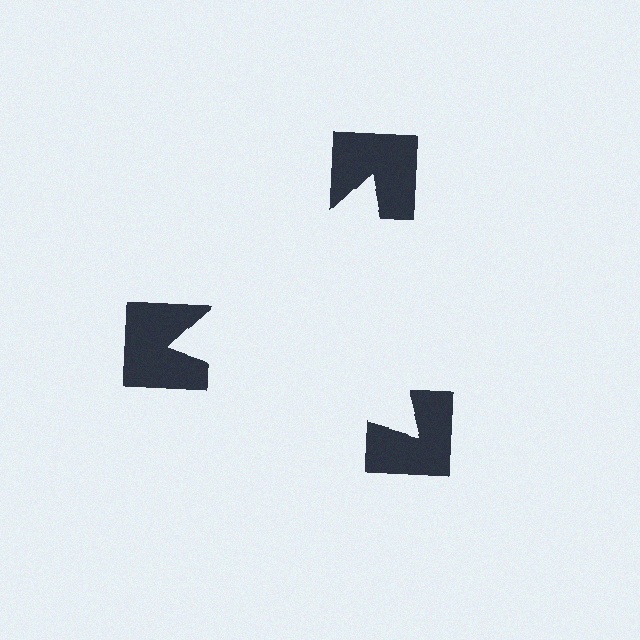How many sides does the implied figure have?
3 sides.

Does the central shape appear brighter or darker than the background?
It typically appears slightly brighter than the background, even though no actual brightness change is drawn.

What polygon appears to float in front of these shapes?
An illusory triangle — its edges are inferred from the aligned wedge cuts in the notched squares, not physically drawn.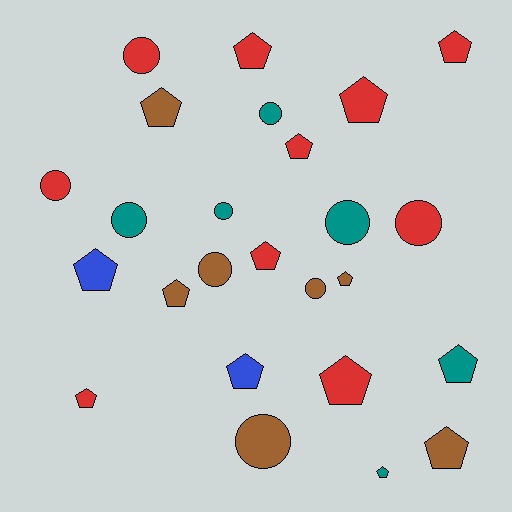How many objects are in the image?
There are 25 objects.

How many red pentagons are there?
There are 7 red pentagons.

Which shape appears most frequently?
Pentagon, with 15 objects.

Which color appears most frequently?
Red, with 10 objects.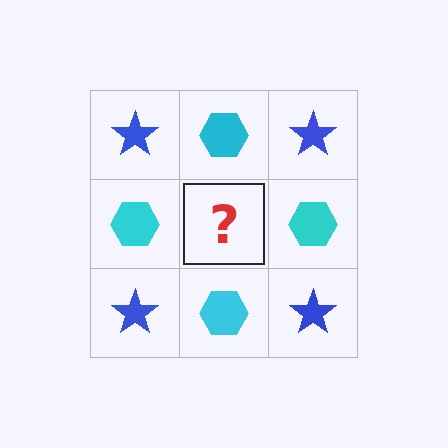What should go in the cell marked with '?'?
The missing cell should contain a blue star.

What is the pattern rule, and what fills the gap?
The rule is that it alternates blue star and cyan hexagon in a checkerboard pattern. The gap should be filled with a blue star.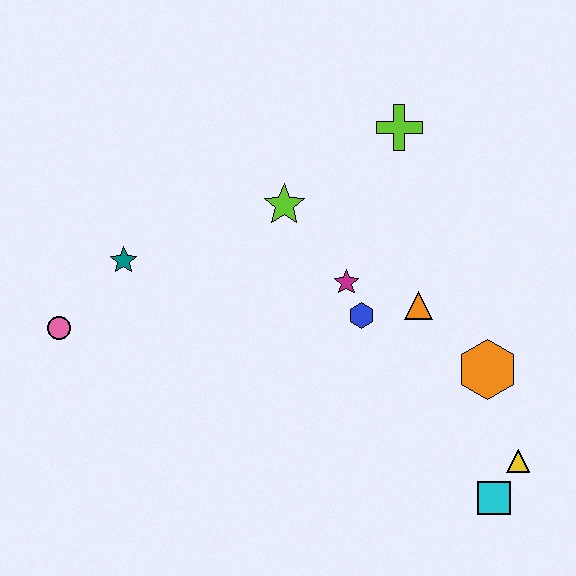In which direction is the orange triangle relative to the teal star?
The orange triangle is to the right of the teal star.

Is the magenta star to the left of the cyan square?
Yes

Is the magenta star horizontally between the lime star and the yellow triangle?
Yes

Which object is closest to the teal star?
The pink circle is closest to the teal star.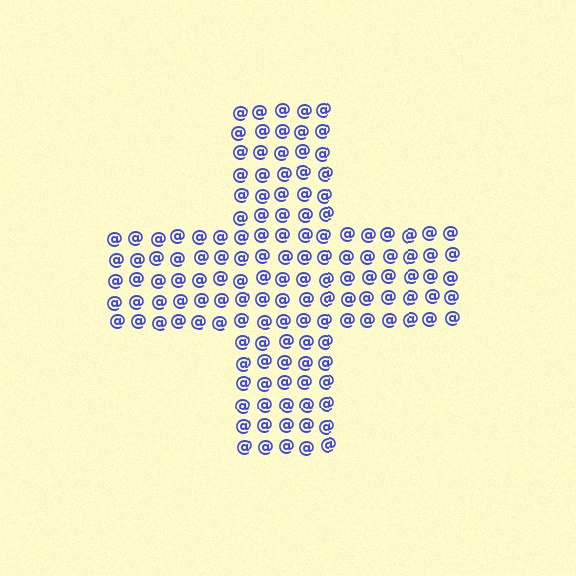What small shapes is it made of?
It is made of small at signs.